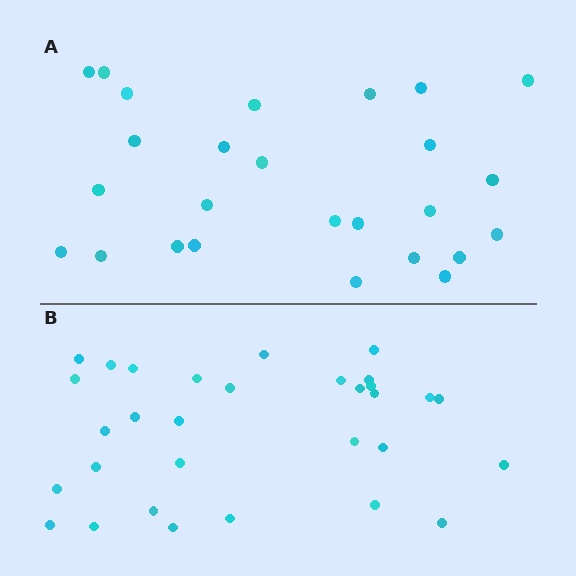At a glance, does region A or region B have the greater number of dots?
Region B (the bottom region) has more dots.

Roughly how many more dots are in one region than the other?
Region B has about 5 more dots than region A.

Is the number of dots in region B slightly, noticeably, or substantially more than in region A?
Region B has only slightly more — the two regions are fairly close. The ratio is roughly 1.2 to 1.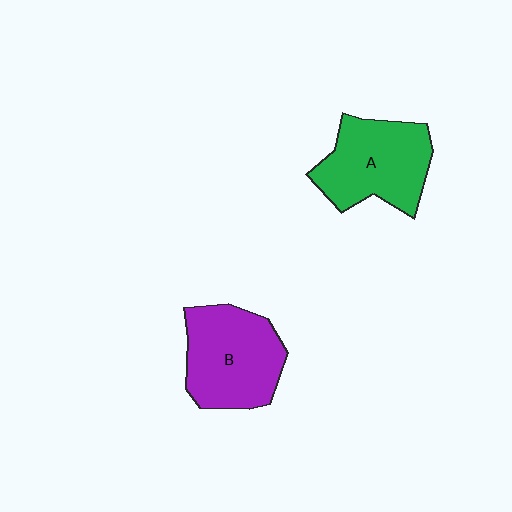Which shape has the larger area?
Shape B (purple).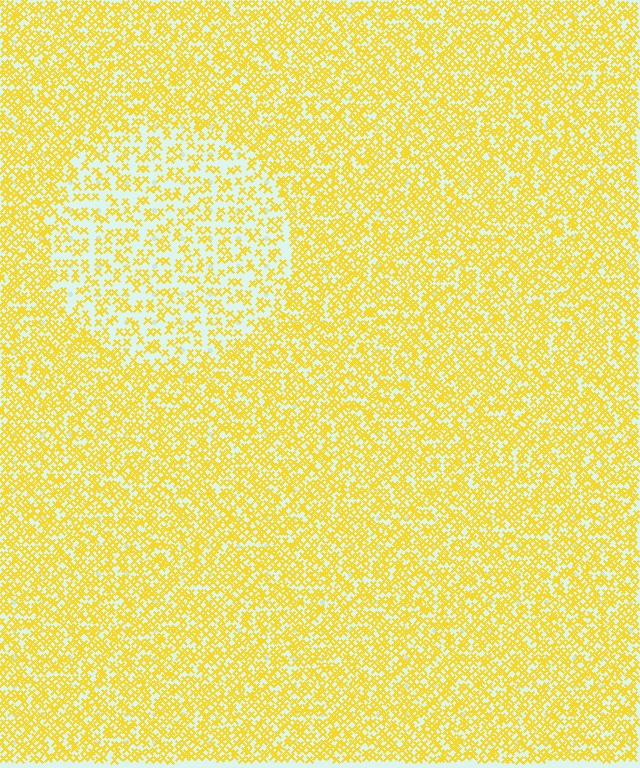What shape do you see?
I see a circle.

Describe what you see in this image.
The image contains small yellow elements arranged at two different densities. A circle-shaped region is visible where the elements are less densely packed than the surrounding area.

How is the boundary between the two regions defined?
The boundary is defined by a change in element density (approximately 2.0x ratio). All elements are the same color, size, and shape.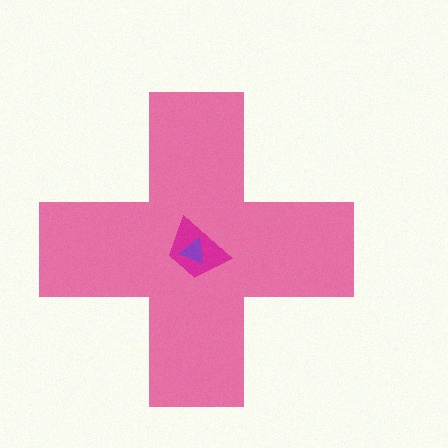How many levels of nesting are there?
3.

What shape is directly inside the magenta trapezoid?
The purple triangle.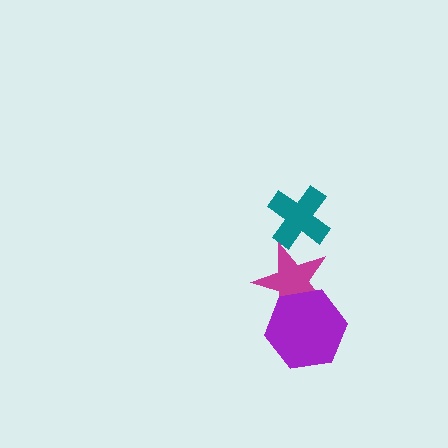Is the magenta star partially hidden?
Yes, it is partially covered by another shape.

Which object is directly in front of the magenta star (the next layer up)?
The purple hexagon is directly in front of the magenta star.